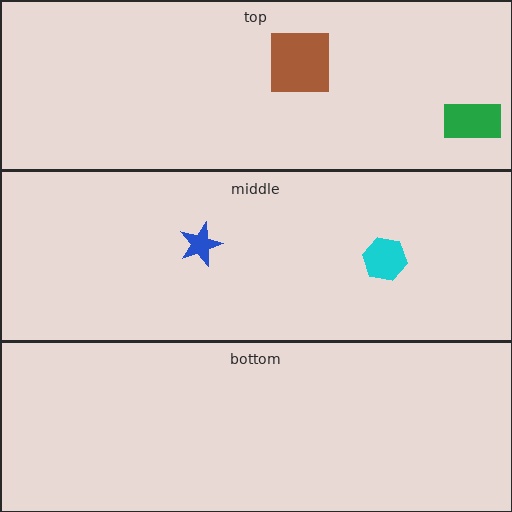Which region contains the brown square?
The top region.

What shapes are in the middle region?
The blue star, the cyan hexagon.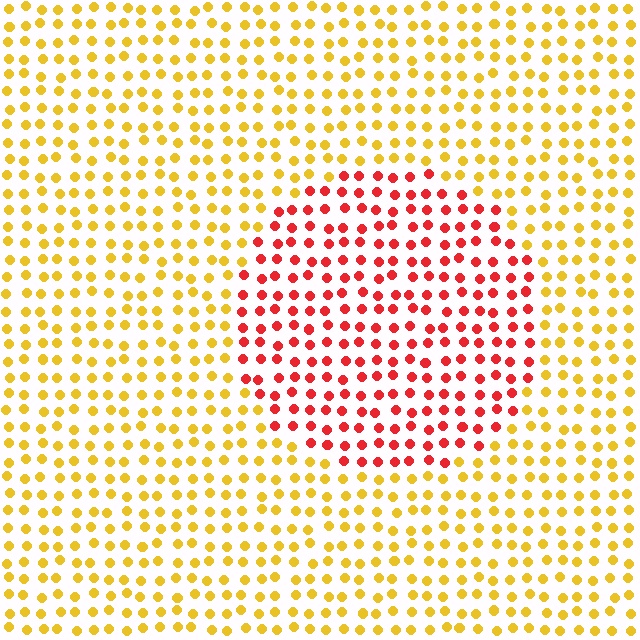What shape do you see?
I see a circle.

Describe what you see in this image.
The image is filled with small yellow elements in a uniform arrangement. A circle-shaped region is visible where the elements are tinted to a slightly different hue, forming a subtle color boundary.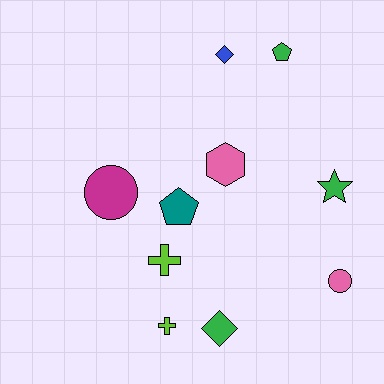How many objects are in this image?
There are 10 objects.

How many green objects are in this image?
There are 3 green objects.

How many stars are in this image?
There is 1 star.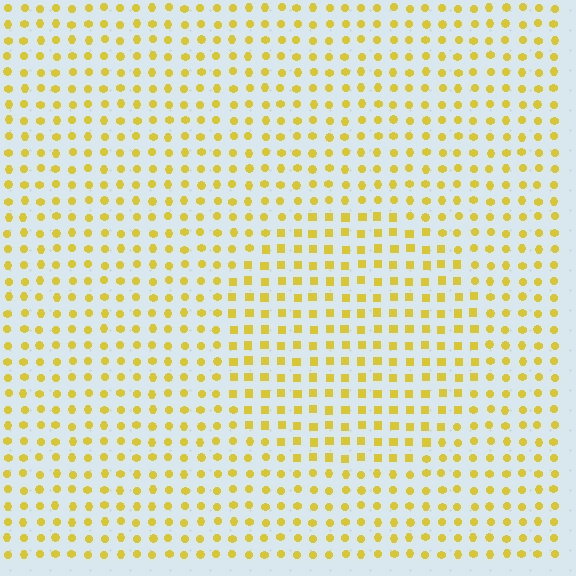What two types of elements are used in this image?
The image uses squares inside the circle region and circles outside it.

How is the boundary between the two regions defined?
The boundary is defined by a change in element shape: squares inside vs. circles outside. All elements share the same color and spacing.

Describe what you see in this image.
The image is filled with small yellow elements arranged in a uniform grid. A circle-shaped region contains squares, while the surrounding area contains circles. The boundary is defined purely by the change in element shape.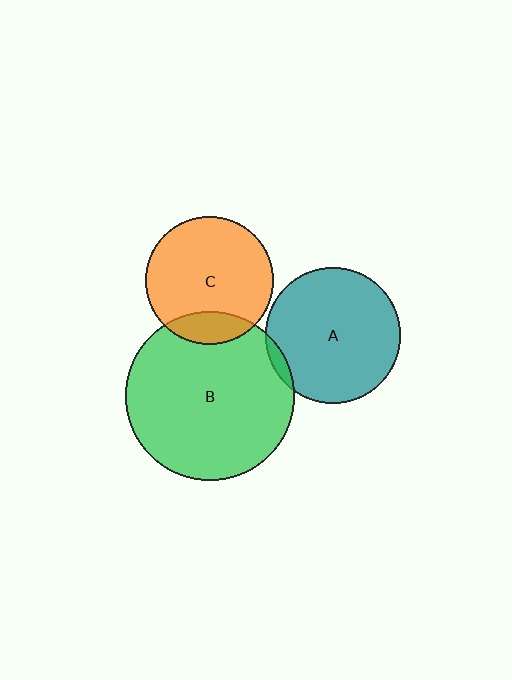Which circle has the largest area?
Circle B (green).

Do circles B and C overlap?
Yes.